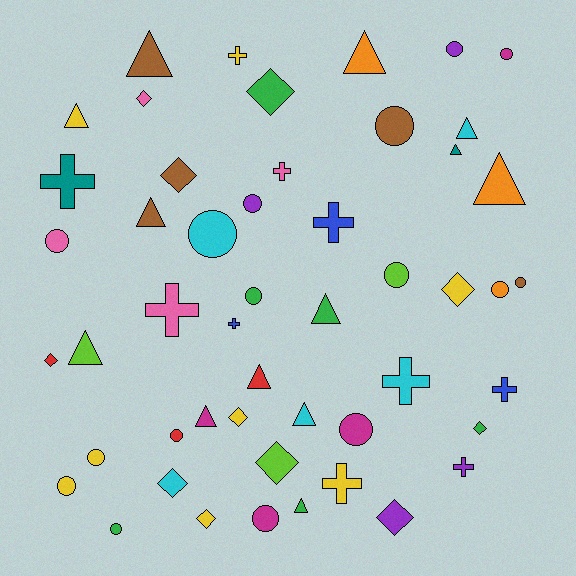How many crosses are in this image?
There are 10 crosses.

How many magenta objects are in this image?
There are 4 magenta objects.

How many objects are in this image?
There are 50 objects.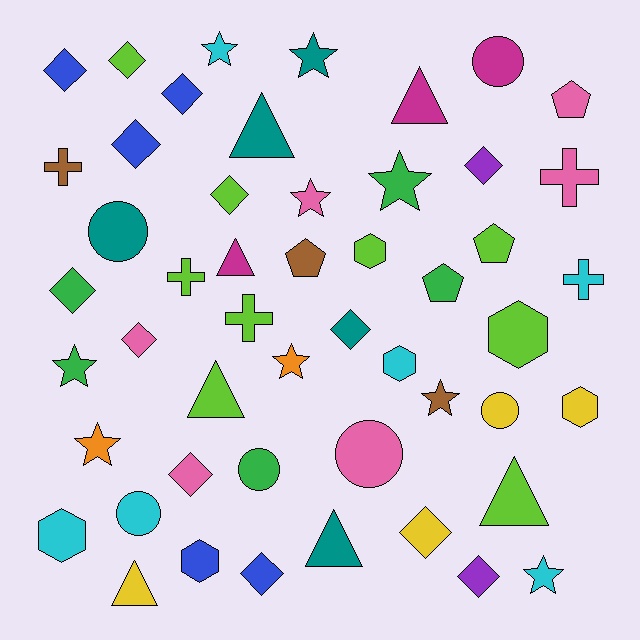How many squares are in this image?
There are no squares.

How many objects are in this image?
There are 50 objects.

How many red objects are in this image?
There are no red objects.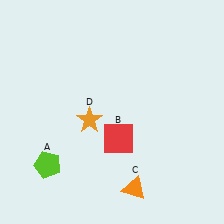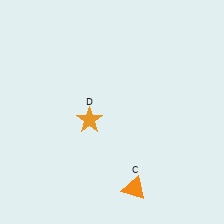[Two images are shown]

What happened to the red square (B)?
The red square (B) was removed in Image 2. It was in the bottom-right area of Image 1.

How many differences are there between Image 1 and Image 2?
There are 2 differences between the two images.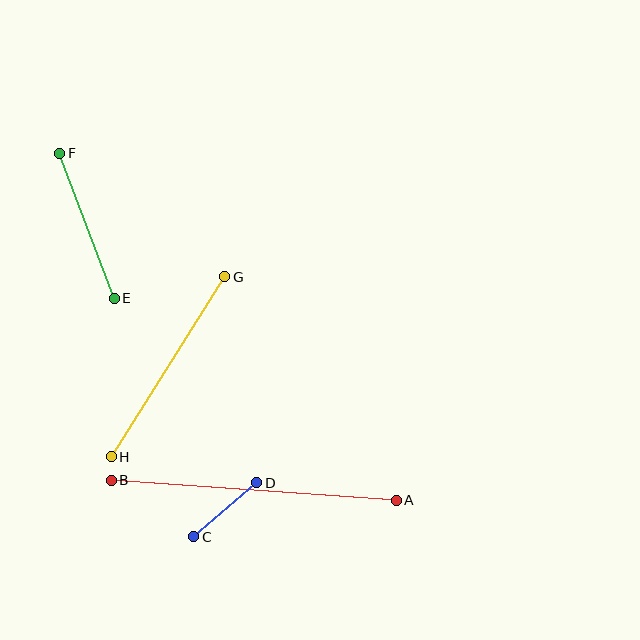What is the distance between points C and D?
The distance is approximately 83 pixels.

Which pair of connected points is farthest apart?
Points A and B are farthest apart.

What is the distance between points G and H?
The distance is approximately 212 pixels.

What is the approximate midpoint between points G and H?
The midpoint is at approximately (168, 367) pixels.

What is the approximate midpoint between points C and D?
The midpoint is at approximately (225, 510) pixels.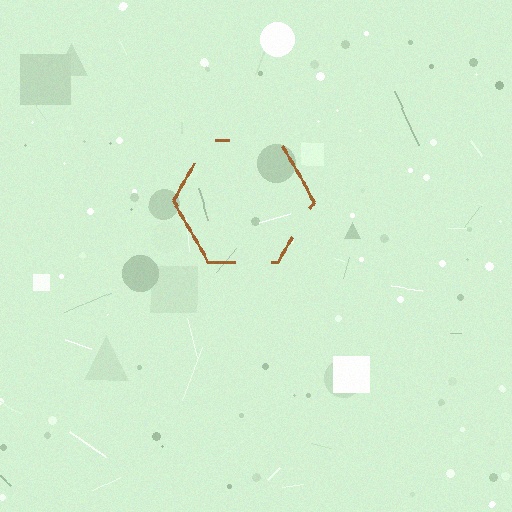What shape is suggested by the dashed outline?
The dashed outline suggests a hexagon.